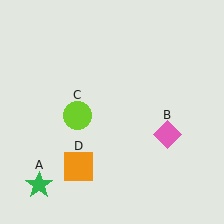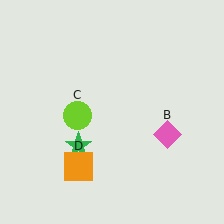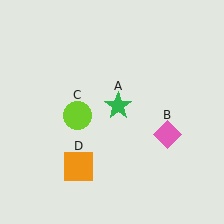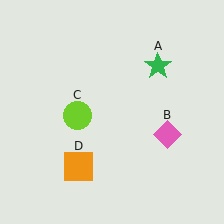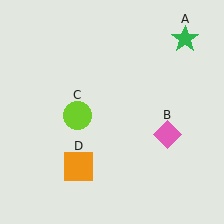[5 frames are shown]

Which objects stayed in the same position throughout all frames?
Pink diamond (object B) and lime circle (object C) and orange square (object D) remained stationary.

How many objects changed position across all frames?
1 object changed position: green star (object A).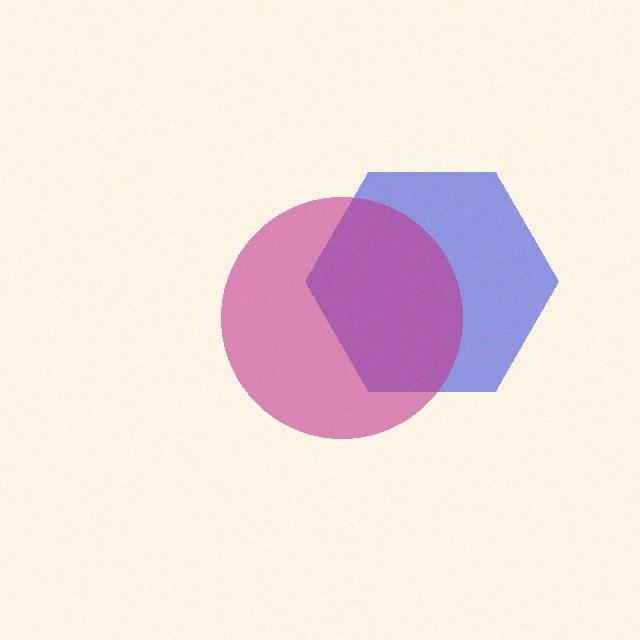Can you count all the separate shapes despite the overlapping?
Yes, there are 2 separate shapes.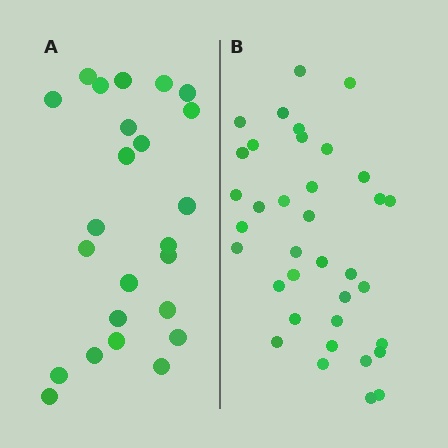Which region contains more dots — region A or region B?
Region B (the right region) has more dots.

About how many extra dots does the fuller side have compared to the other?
Region B has roughly 12 or so more dots than region A.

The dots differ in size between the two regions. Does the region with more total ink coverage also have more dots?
No. Region A has more total ink coverage because its dots are larger, but region B actually contains more individual dots. Total area can be misleading — the number of items is what matters here.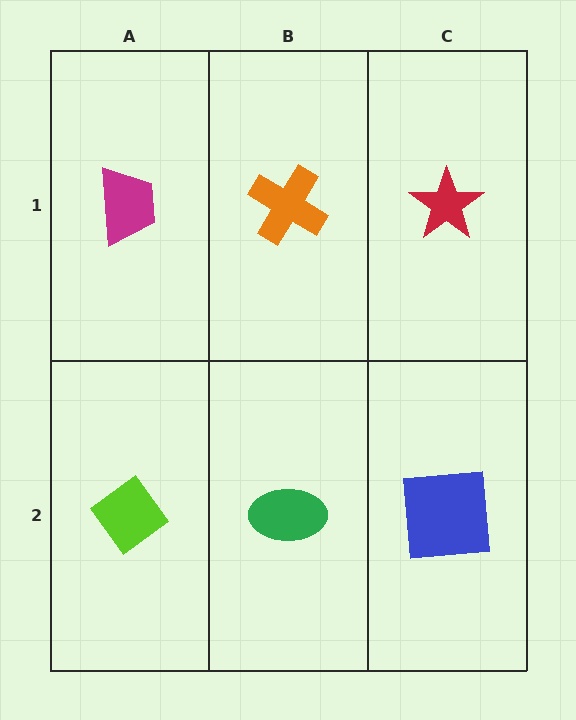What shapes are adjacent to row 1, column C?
A blue square (row 2, column C), an orange cross (row 1, column B).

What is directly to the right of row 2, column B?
A blue square.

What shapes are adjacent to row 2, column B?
An orange cross (row 1, column B), a lime diamond (row 2, column A), a blue square (row 2, column C).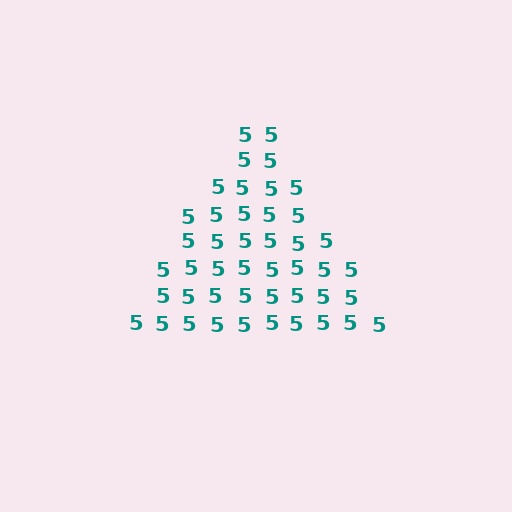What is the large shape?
The large shape is a triangle.